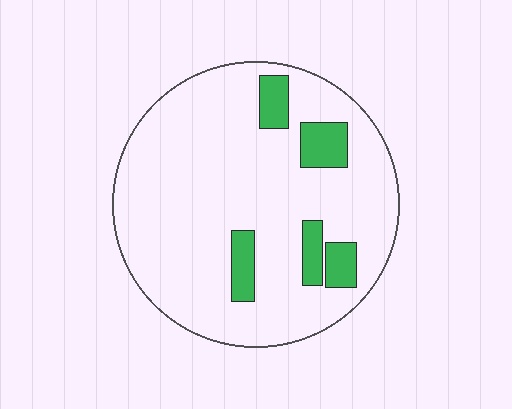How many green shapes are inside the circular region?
5.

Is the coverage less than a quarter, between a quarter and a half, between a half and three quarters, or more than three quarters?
Less than a quarter.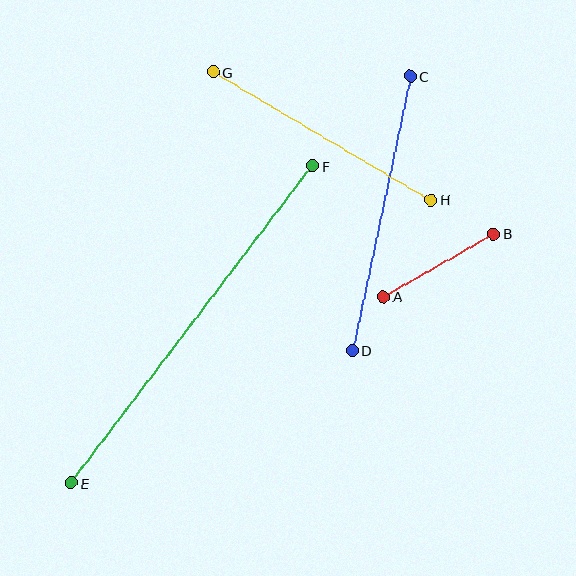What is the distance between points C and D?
The distance is approximately 280 pixels.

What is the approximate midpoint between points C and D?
The midpoint is at approximately (381, 213) pixels.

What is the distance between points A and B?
The distance is approximately 127 pixels.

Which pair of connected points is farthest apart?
Points E and F are farthest apart.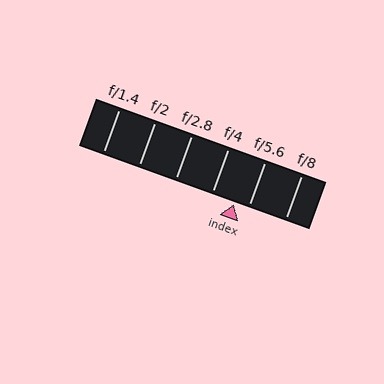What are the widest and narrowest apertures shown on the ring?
The widest aperture shown is f/1.4 and the narrowest is f/8.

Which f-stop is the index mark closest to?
The index mark is closest to f/5.6.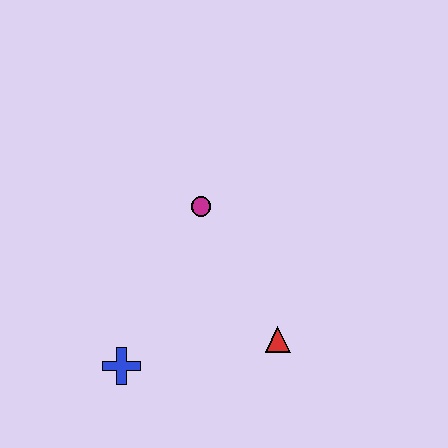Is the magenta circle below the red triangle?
No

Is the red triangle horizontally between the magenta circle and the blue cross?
No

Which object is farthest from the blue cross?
The magenta circle is farthest from the blue cross.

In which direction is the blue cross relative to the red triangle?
The blue cross is to the left of the red triangle.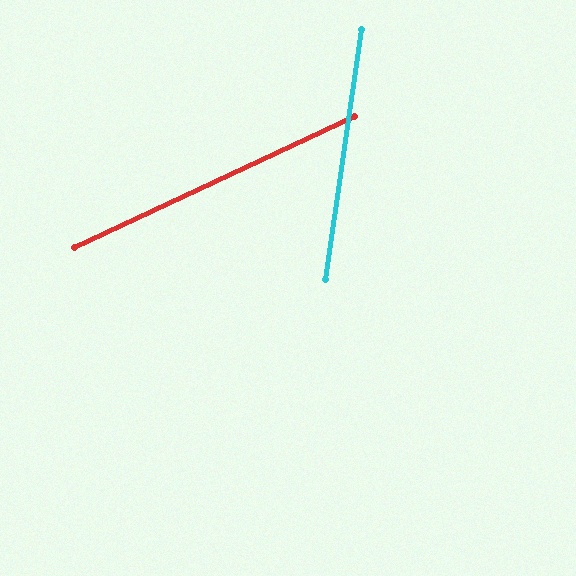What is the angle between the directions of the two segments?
Approximately 57 degrees.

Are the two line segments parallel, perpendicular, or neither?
Neither parallel nor perpendicular — they differ by about 57°.